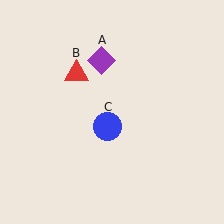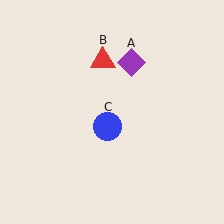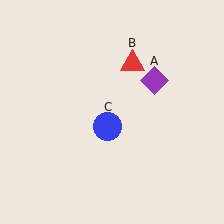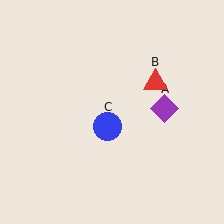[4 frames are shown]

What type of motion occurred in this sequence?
The purple diamond (object A), red triangle (object B) rotated clockwise around the center of the scene.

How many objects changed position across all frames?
2 objects changed position: purple diamond (object A), red triangle (object B).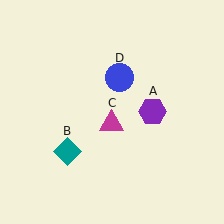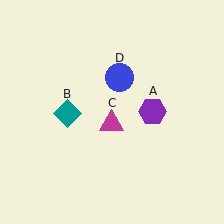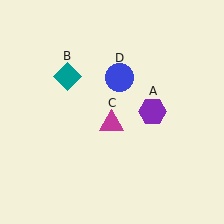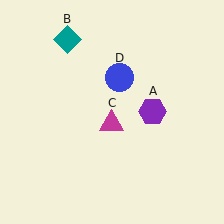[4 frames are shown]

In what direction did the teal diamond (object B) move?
The teal diamond (object B) moved up.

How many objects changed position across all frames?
1 object changed position: teal diamond (object B).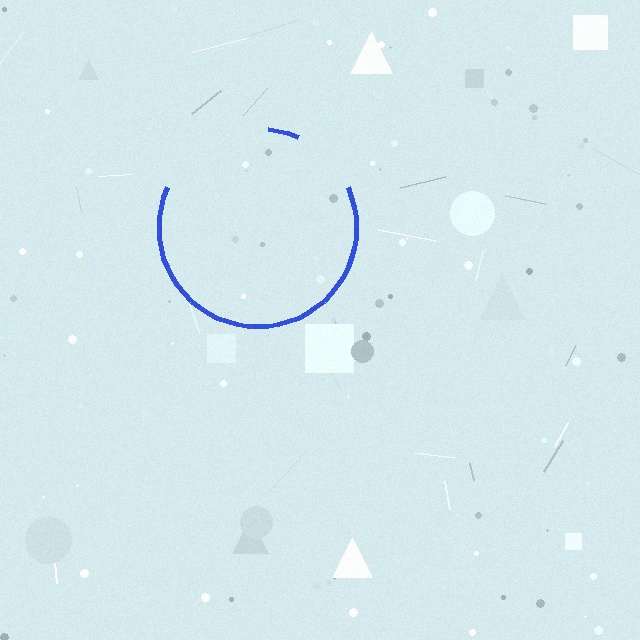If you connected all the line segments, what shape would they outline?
They would outline a circle.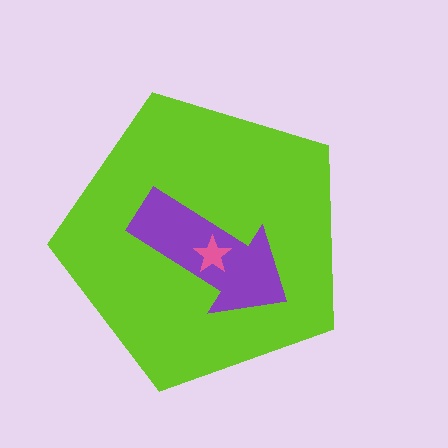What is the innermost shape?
The pink star.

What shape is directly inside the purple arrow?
The pink star.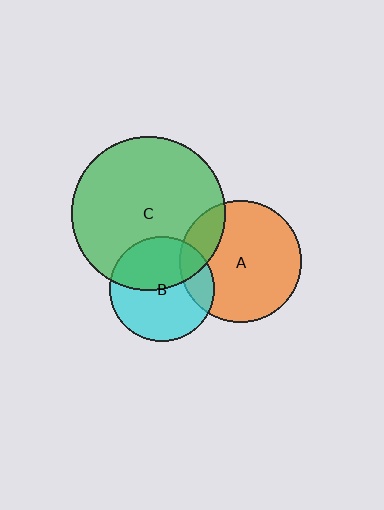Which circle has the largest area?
Circle C (green).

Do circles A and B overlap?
Yes.